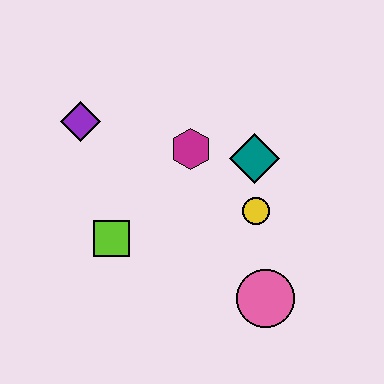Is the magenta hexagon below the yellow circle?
No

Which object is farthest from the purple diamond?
The pink circle is farthest from the purple diamond.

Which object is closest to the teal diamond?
The yellow circle is closest to the teal diamond.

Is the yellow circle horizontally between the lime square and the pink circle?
Yes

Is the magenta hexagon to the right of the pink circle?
No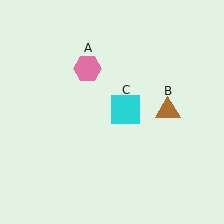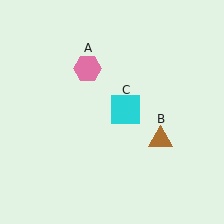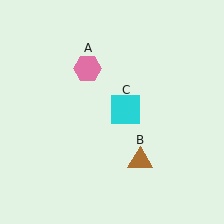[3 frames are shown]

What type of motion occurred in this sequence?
The brown triangle (object B) rotated clockwise around the center of the scene.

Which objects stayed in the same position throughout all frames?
Pink hexagon (object A) and cyan square (object C) remained stationary.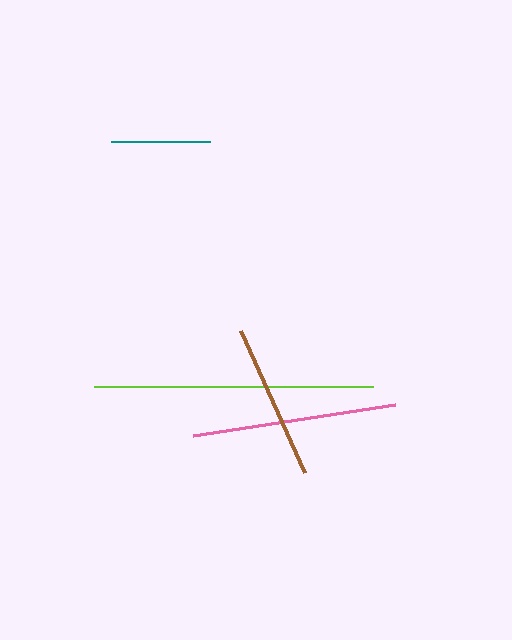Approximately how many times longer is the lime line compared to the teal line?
The lime line is approximately 2.8 times the length of the teal line.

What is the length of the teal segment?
The teal segment is approximately 99 pixels long.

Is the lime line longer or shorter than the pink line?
The lime line is longer than the pink line.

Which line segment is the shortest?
The teal line is the shortest at approximately 99 pixels.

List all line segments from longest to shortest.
From longest to shortest: lime, pink, brown, teal.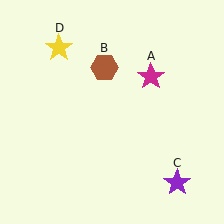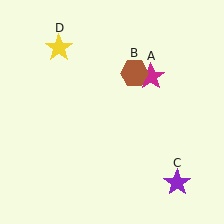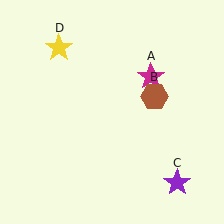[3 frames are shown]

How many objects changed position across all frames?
1 object changed position: brown hexagon (object B).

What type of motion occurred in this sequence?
The brown hexagon (object B) rotated clockwise around the center of the scene.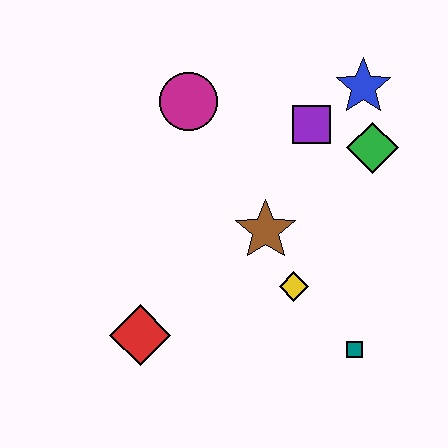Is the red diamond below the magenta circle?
Yes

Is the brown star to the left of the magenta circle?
No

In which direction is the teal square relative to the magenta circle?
The teal square is below the magenta circle.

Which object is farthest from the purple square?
The red diamond is farthest from the purple square.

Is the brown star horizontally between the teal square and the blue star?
No